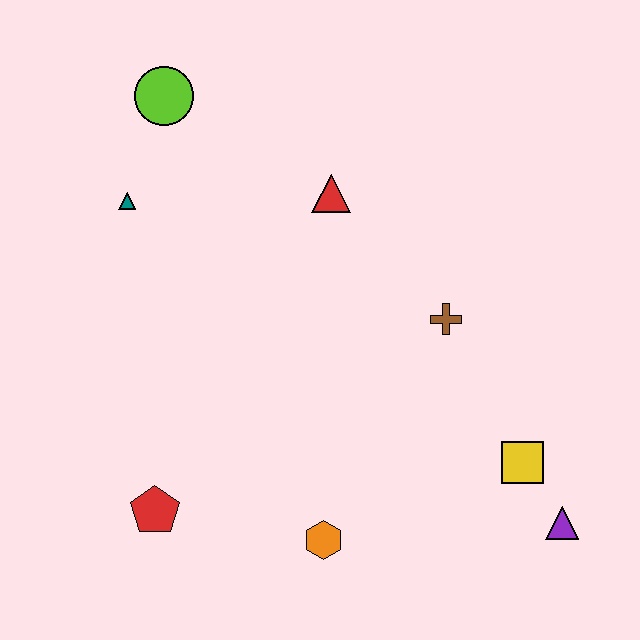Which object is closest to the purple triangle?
The yellow square is closest to the purple triangle.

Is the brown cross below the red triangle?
Yes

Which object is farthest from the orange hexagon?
The lime circle is farthest from the orange hexagon.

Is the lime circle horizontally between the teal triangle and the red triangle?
Yes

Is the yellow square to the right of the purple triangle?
No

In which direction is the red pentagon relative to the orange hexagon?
The red pentagon is to the left of the orange hexagon.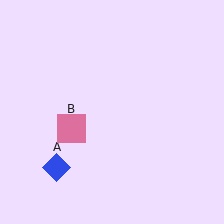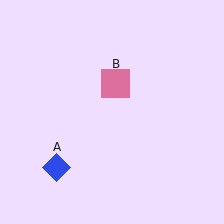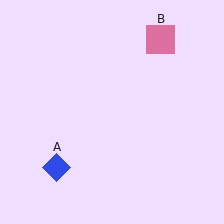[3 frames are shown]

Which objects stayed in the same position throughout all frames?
Blue diamond (object A) remained stationary.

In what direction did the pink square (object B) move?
The pink square (object B) moved up and to the right.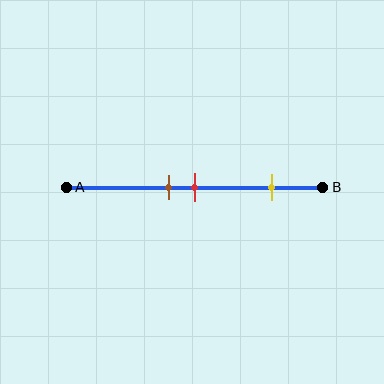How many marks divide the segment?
There are 3 marks dividing the segment.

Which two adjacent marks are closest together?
The brown and red marks are the closest adjacent pair.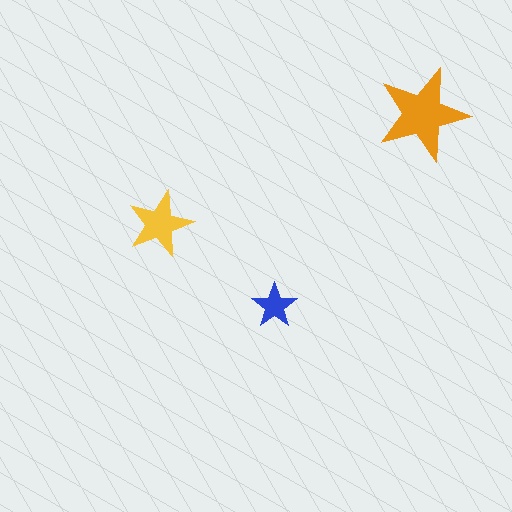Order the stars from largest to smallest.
the orange one, the yellow one, the blue one.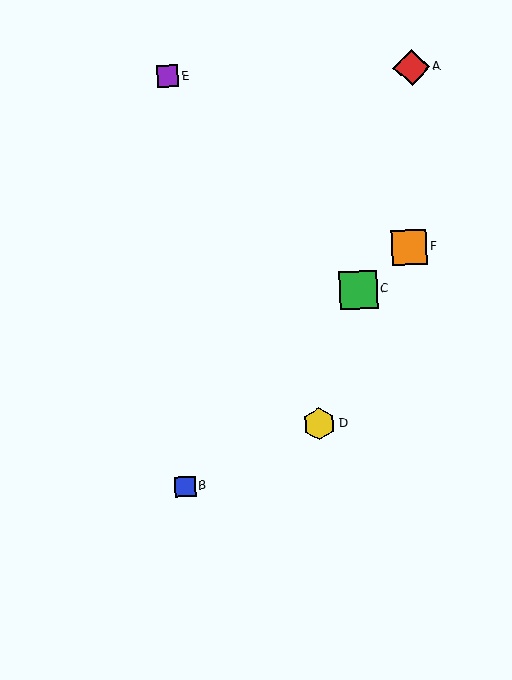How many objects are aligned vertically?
2 objects (B, E) are aligned vertically.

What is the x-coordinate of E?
Object E is at x≈168.